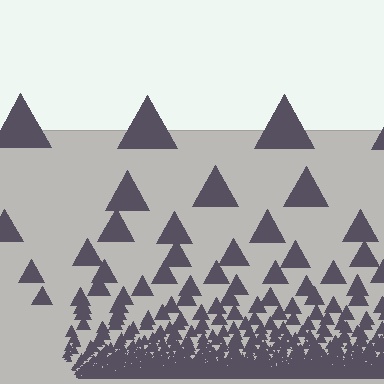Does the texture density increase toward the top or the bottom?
Density increases toward the bottom.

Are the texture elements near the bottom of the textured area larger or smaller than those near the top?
Smaller. The gradient is inverted — elements near the bottom are smaller and denser.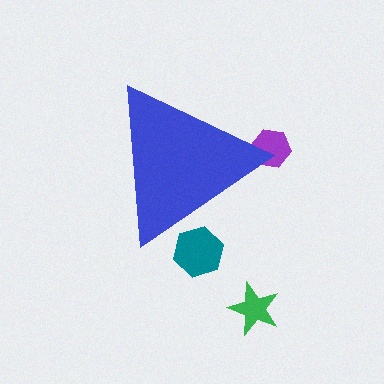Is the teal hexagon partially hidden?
Yes, the teal hexagon is partially hidden behind the blue triangle.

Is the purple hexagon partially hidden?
Yes, the purple hexagon is partially hidden behind the blue triangle.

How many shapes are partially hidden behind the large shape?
2 shapes are partially hidden.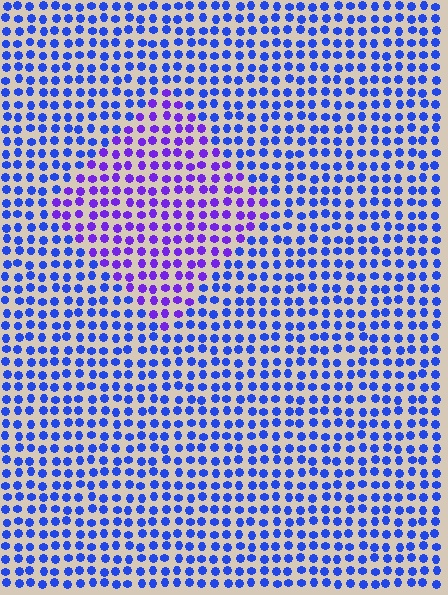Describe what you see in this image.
The image is filled with small blue elements in a uniform arrangement. A diamond-shaped region is visible where the elements are tinted to a slightly different hue, forming a subtle color boundary.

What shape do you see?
I see a diamond.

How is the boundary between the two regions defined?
The boundary is defined purely by a slight shift in hue (about 36 degrees). Spacing, size, and orientation are identical on both sides.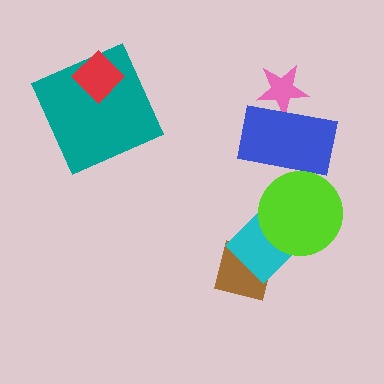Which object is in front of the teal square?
The red diamond is in front of the teal square.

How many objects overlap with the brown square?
1 object overlaps with the brown square.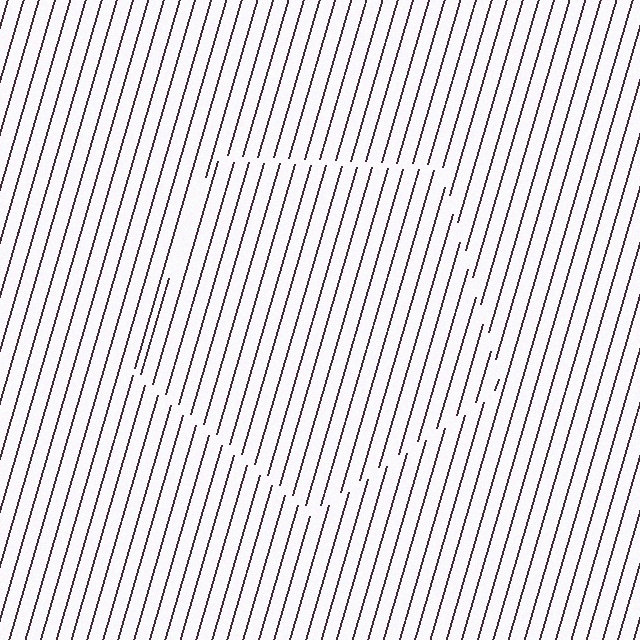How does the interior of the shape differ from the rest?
The interior of the shape contains the same grating, shifted by half a period — the contour is defined by the phase discontinuity where line-ends from the inner and outer gratings abut.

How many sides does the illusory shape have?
5 sides — the line-ends trace a pentagon.